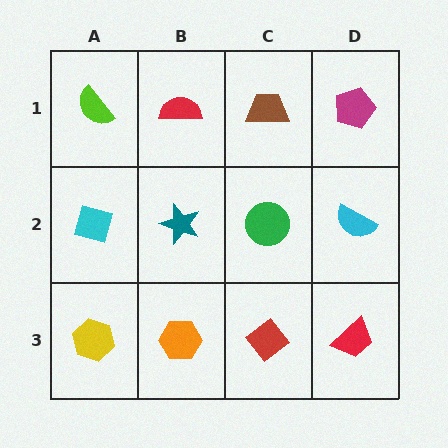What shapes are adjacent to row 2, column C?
A brown trapezoid (row 1, column C), a red diamond (row 3, column C), a teal star (row 2, column B), a cyan semicircle (row 2, column D).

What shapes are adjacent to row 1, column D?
A cyan semicircle (row 2, column D), a brown trapezoid (row 1, column C).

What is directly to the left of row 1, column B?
A lime semicircle.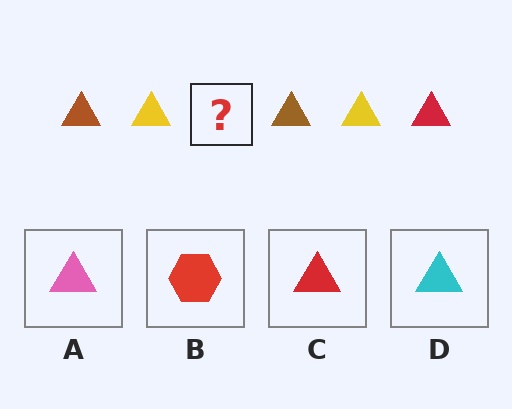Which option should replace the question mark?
Option C.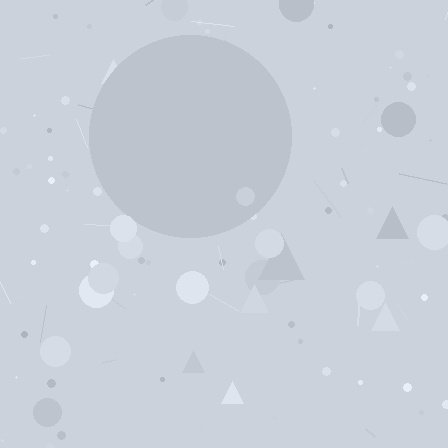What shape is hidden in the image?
A circle is hidden in the image.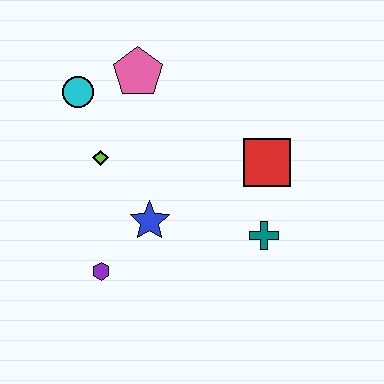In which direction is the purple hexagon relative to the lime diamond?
The purple hexagon is below the lime diamond.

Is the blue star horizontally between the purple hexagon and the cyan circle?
No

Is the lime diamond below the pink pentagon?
Yes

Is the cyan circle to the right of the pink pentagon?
No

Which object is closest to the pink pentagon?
The cyan circle is closest to the pink pentagon.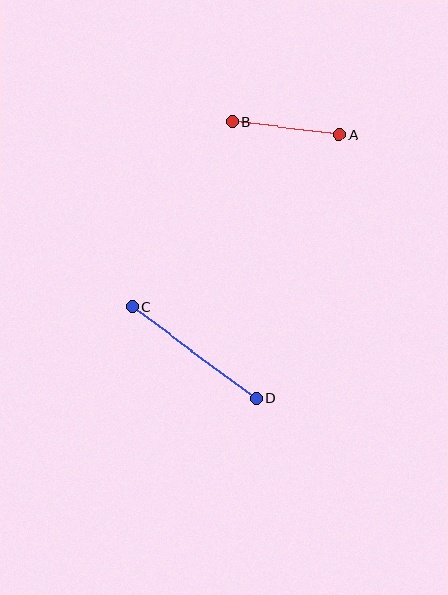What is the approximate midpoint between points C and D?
The midpoint is at approximately (194, 353) pixels.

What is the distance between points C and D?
The distance is approximately 154 pixels.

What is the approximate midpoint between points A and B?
The midpoint is at approximately (285, 129) pixels.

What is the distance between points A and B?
The distance is approximately 108 pixels.